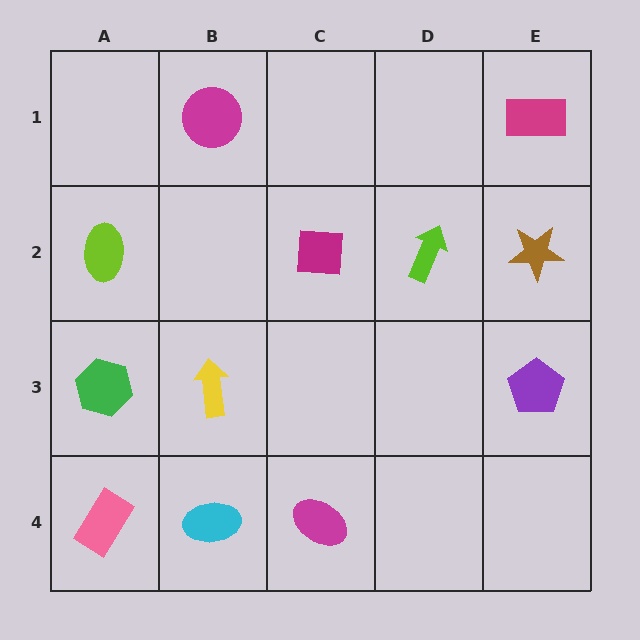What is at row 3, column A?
A green hexagon.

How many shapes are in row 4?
3 shapes.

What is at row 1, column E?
A magenta rectangle.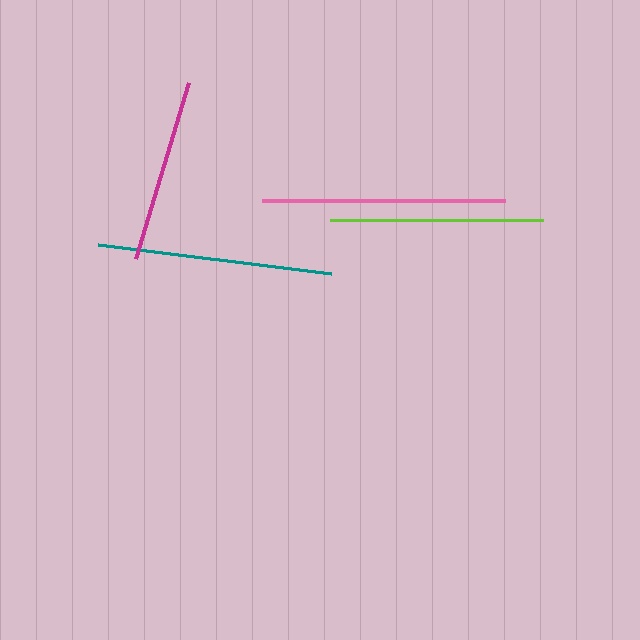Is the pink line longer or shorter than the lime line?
The pink line is longer than the lime line.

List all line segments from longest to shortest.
From longest to shortest: pink, teal, lime, magenta.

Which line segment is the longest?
The pink line is the longest at approximately 243 pixels.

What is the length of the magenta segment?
The magenta segment is approximately 184 pixels long.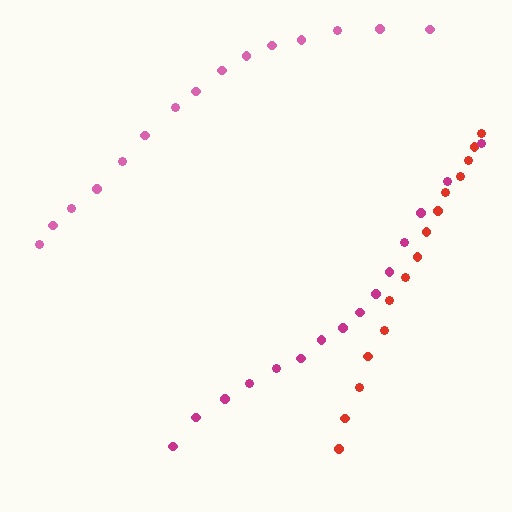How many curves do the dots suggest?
There are 3 distinct paths.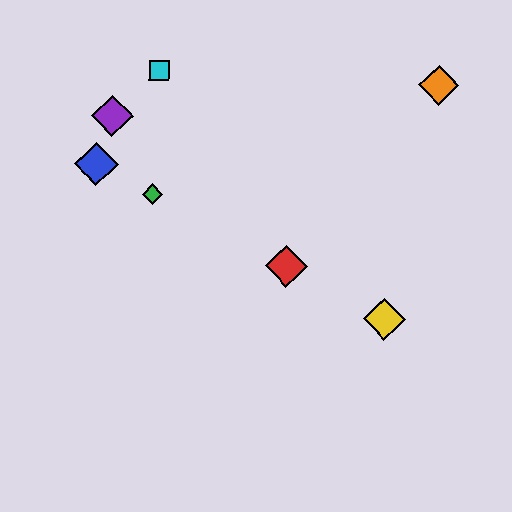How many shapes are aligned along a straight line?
4 shapes (the red diamond, the blue diamond, the green diamond, the yellow diamond) are aligned along a straight line.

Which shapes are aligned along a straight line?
The red diamond, the blue diamond, the green diamond, the yellow diamond are aligned along a straight line.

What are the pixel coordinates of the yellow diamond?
The yellow diamond is at (384, 319).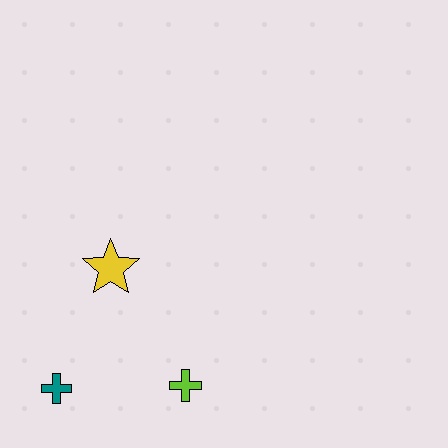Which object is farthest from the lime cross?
The yellow star is farthest from the lime cross.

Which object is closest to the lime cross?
The teal cross is closest to the lime cross.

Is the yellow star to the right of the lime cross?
No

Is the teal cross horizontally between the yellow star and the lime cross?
No